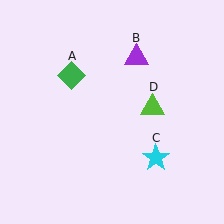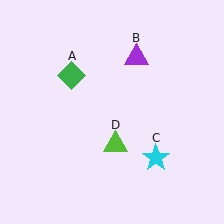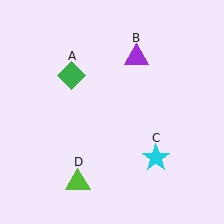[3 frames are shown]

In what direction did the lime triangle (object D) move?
The lime triangle (object D) moved down and to the left.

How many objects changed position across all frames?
1 object changed position: lime triangle (object D).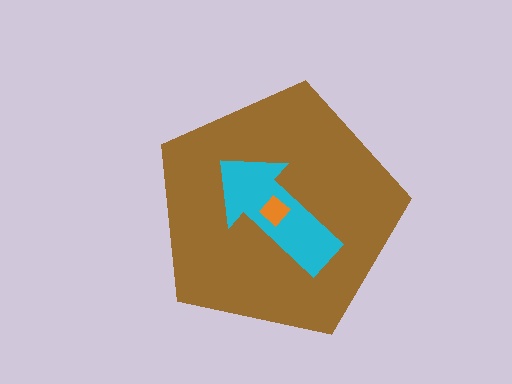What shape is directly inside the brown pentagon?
The cyan arrow.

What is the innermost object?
The orange diamond.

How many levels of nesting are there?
3.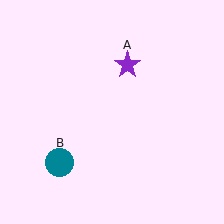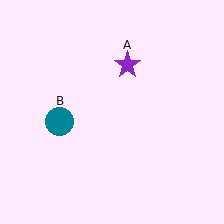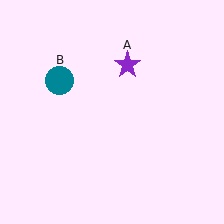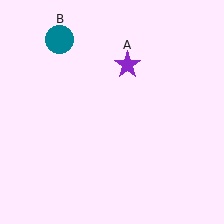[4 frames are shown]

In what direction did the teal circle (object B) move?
The teal circle (object B) moved up.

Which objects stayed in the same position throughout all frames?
Purple star (object A) remained stationary.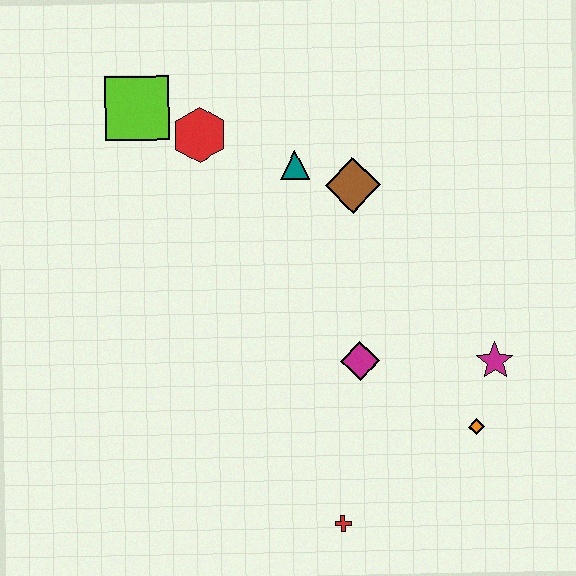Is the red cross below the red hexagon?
Yes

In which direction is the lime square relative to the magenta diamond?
The lime square is above the magenta diamond.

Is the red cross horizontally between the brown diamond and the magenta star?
No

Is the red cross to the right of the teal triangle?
Yes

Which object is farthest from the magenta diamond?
The lime square is farthest from the magenta diamond.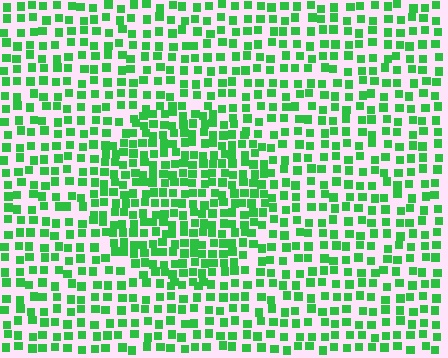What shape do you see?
I see a circle.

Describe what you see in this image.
The image contains small green elements arranged at two different densities. A circle-shaped region is visible where the elements are more densely packed than the surrounding area.